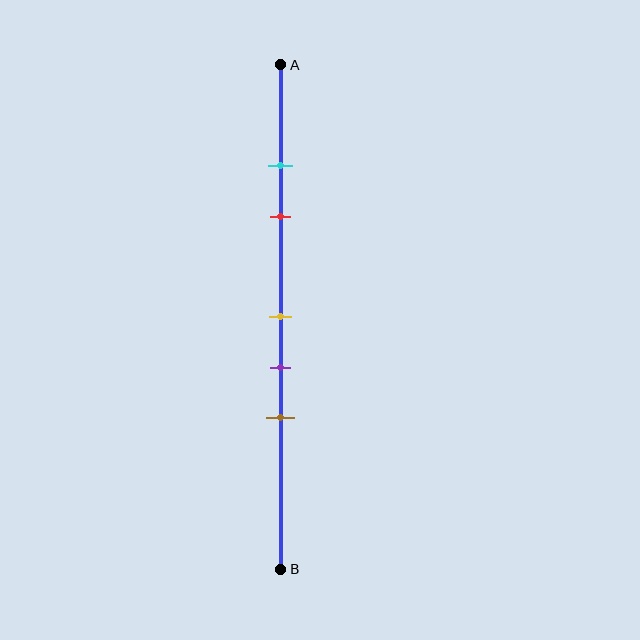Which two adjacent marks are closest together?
The cyan and red marks are the closest adjacent pair.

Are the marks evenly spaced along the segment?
No, the marks are not evenly spaced.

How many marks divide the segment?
There are 5 marks dividing the segment.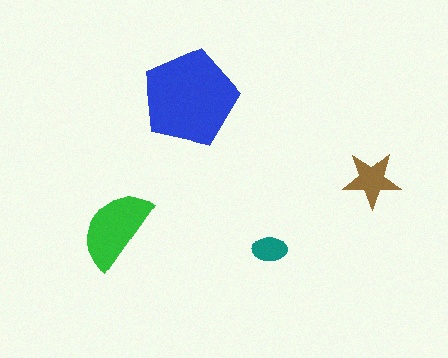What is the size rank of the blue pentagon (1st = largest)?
1st.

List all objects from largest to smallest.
The blue pentagon, the green semicircle, the brown star, the teal ellipse.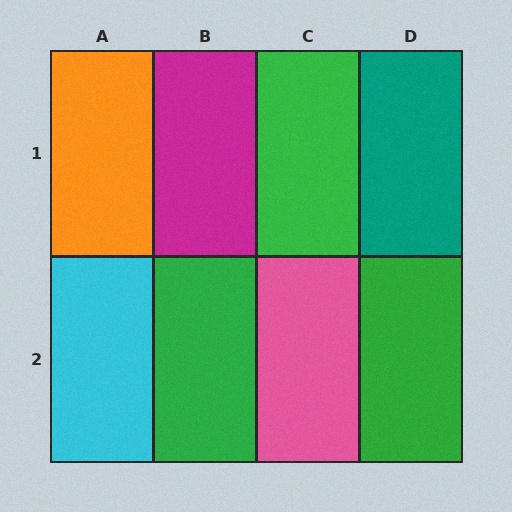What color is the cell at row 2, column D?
Green.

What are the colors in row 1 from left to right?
Orange, magenta, green, teal.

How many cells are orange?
1 cell is orange.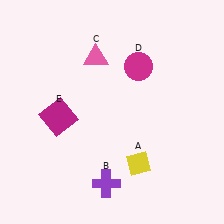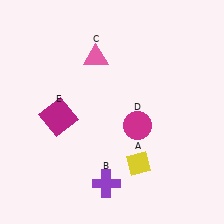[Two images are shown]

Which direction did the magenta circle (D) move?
The magenta circle (D) moved down.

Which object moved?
The magenta circle (D) moved down.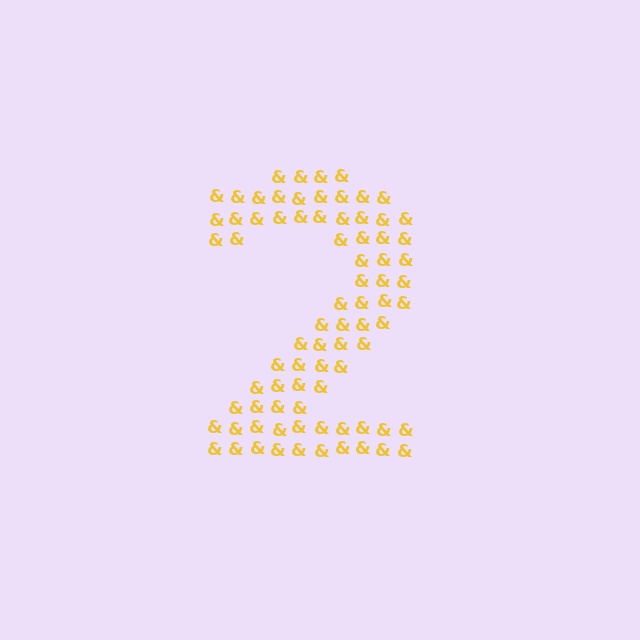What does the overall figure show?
The overall figure shows the digit 2.